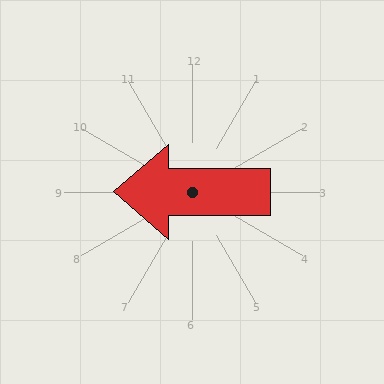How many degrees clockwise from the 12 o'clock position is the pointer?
Approximately 270 degrees.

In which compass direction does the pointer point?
West.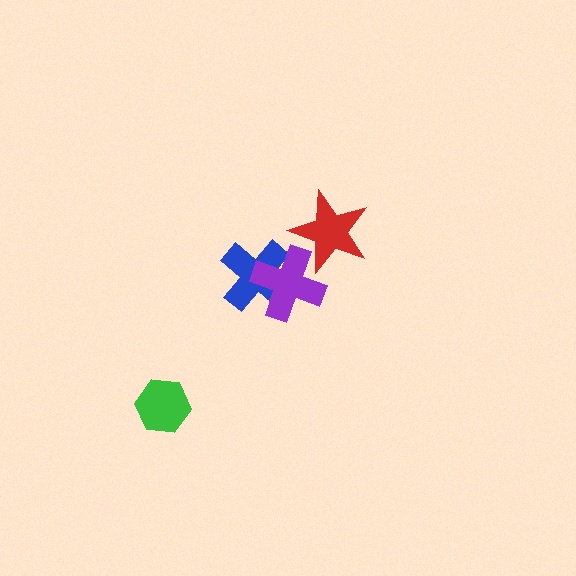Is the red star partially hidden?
Yes, it is partially covered by another shape.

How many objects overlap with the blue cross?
1 object overlaps with the blue cross.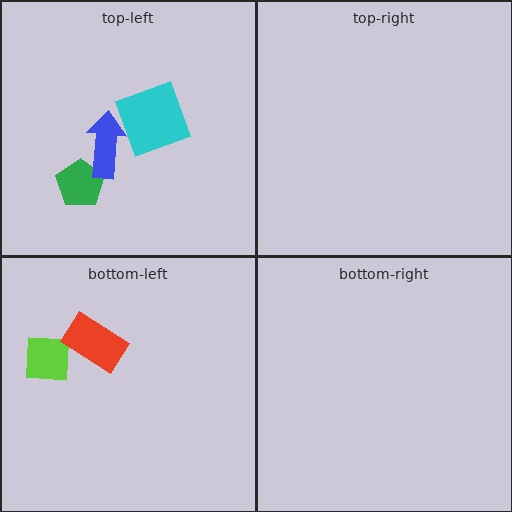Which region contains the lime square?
The bottom-left region.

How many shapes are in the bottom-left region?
2.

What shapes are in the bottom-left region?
The lime square, the red rectangle.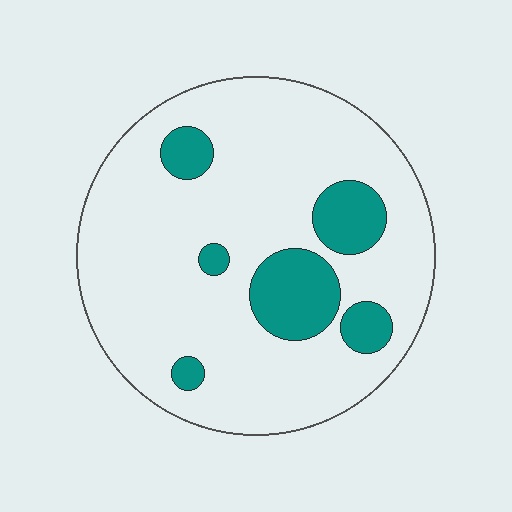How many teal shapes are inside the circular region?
6.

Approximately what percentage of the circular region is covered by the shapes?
Approximately 15%.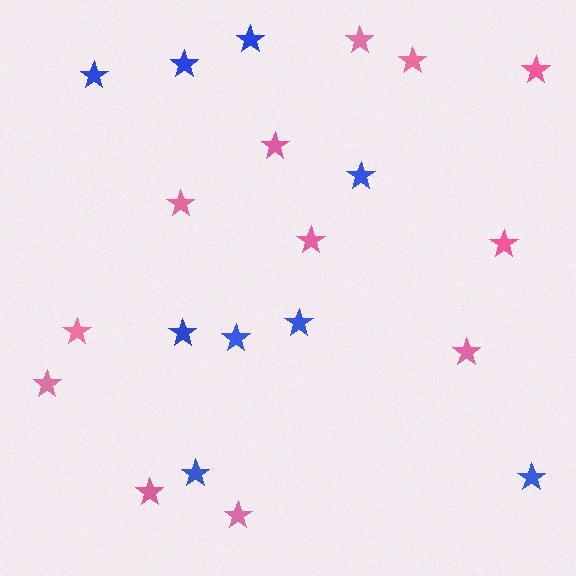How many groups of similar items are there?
There are 2 groups: one group of pink stars (12) and one group of blue stars (9).